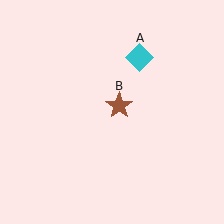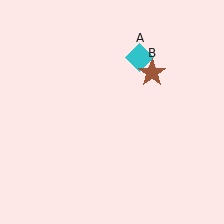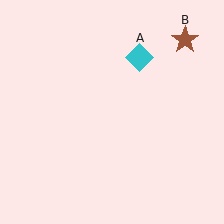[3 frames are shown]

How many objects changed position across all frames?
1 object changed position: brown star (object B).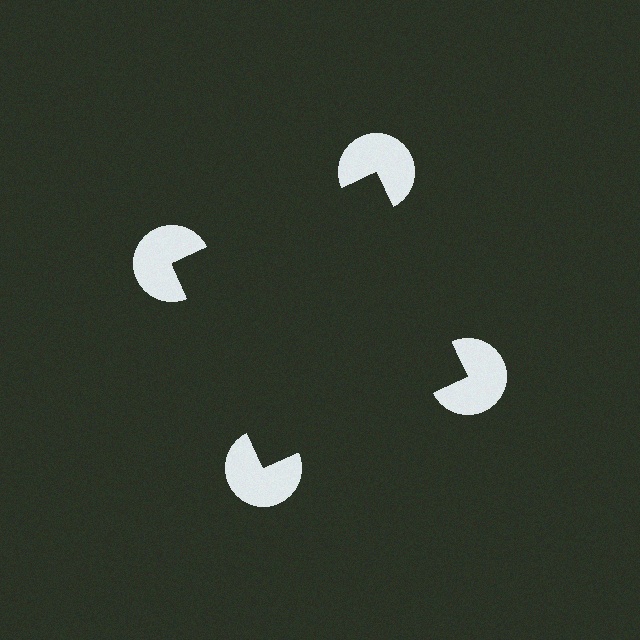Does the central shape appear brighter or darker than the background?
It typically appears slightly darker than the background, even though no actual brightness change is drawn.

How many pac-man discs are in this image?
There are 4 — one at each vertex of the illusory square.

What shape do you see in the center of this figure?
An illusory square — its edges are inferred from the aligned wedge cuts in the pac-man discs, not physically drawn.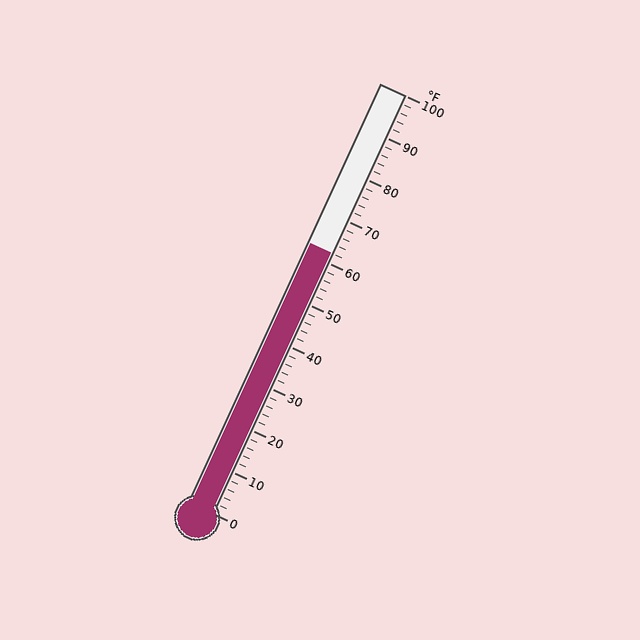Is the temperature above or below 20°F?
The temperature is above 20°F.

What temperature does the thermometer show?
The thermometer shows approximately 62°F.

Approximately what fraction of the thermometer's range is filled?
The thermometer is filled to approximately 60% of its range.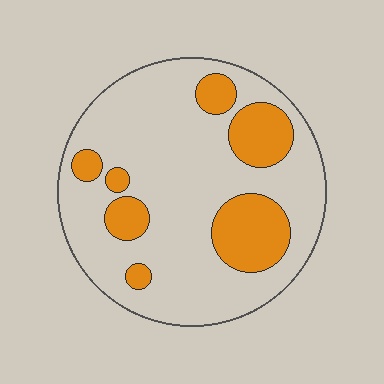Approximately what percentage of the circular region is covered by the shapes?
Approximately 25%.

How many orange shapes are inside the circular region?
7.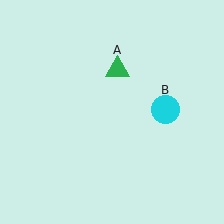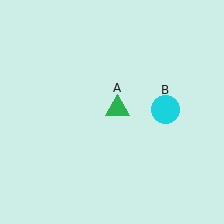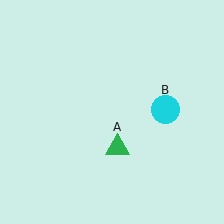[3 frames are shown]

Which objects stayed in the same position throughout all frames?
Cyan circle (object B) remained stationary.